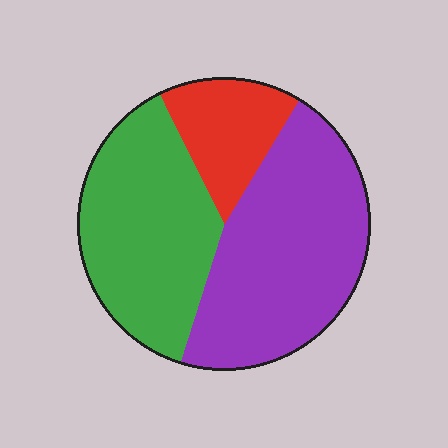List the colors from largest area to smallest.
From largest to smallest: purple, green, red.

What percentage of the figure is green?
Green covers about 40% of the figure.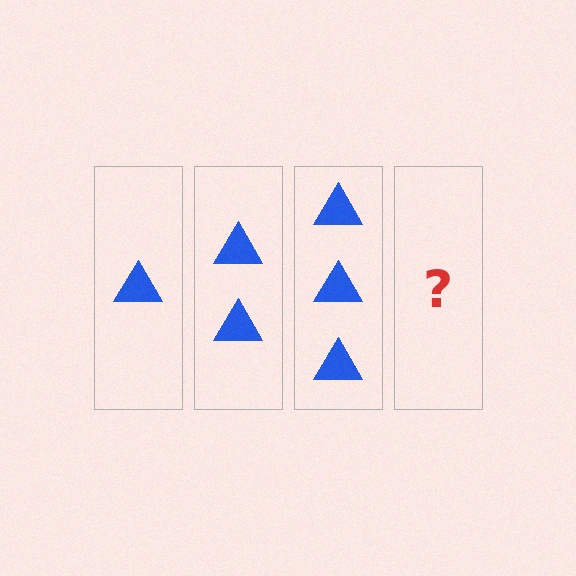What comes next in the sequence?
The next element should be 4 triangles.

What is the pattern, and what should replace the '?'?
The pattern is that each step adds one more triangle. The '?' should be 4 triangles.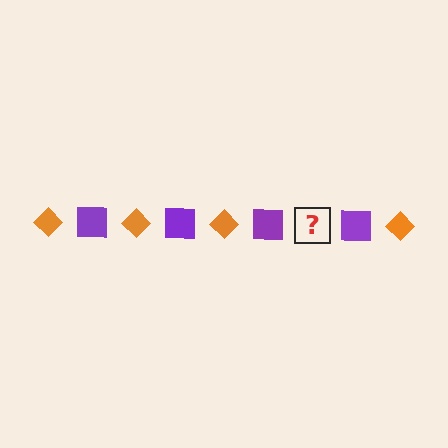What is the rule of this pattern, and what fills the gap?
The rule is that the pattern alternates between orange diamond and purple square. The gap should be filled with an orange diamond.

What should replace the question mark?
The question mark should be replaced with an orange diamond.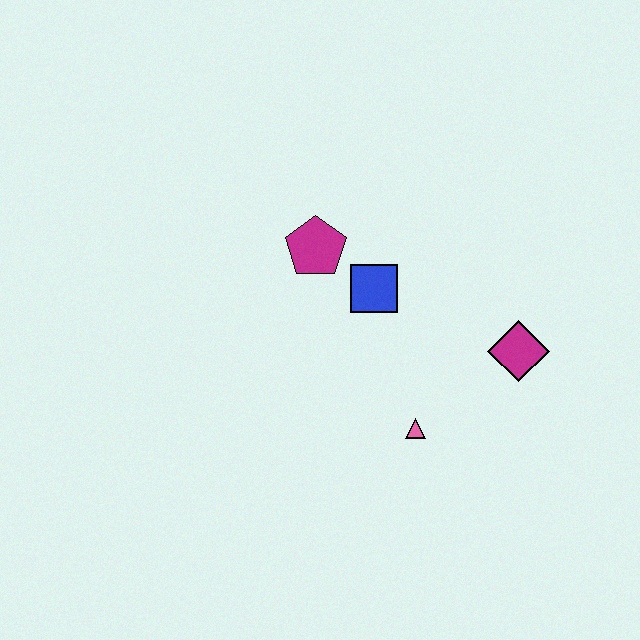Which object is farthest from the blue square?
The magenta diamond is farthest from the blue square.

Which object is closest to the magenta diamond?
The pink triangle is closest to the magenta diamond.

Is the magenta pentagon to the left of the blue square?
Yes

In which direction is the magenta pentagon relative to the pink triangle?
The magenta pentagon is above the pink triangle.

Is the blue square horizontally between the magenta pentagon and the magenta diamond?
Yes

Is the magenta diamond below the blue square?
Yes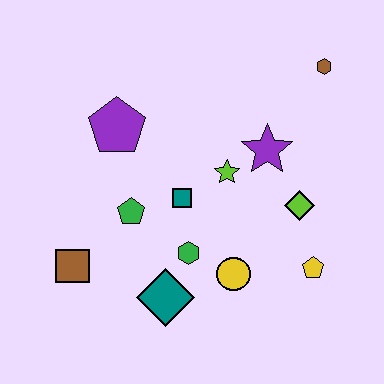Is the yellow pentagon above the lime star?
No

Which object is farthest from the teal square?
The brown hexagon is farthest from the teal square.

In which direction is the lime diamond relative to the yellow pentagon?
The lime diamond is above the yellow pentagon.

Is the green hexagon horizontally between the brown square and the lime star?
Yes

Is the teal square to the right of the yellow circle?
No